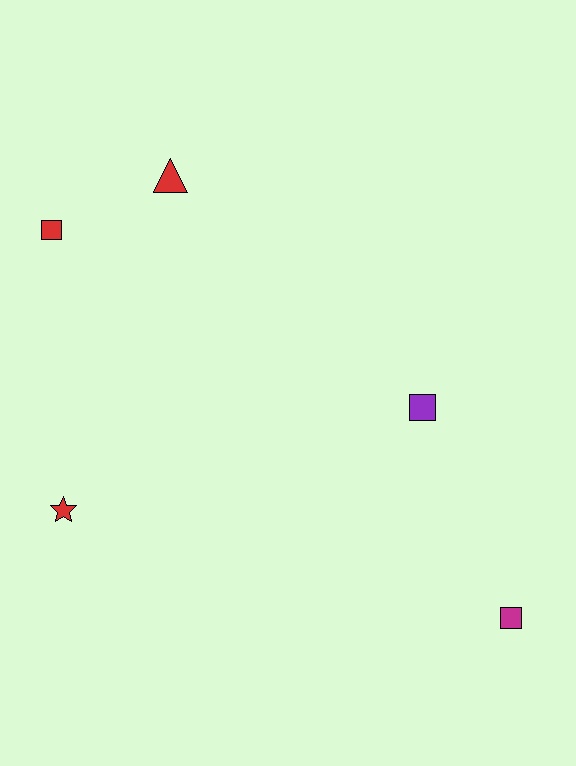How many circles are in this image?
There are no circles.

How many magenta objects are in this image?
There is 1 magenta object.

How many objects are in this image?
There are 5 objects.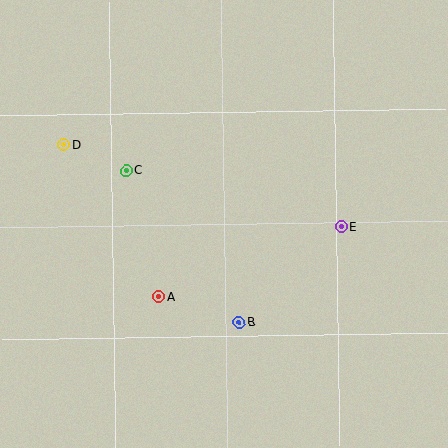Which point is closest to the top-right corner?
Point E is closest to the top-right corner.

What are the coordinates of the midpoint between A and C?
The midpoint between A and C is at (143, 234).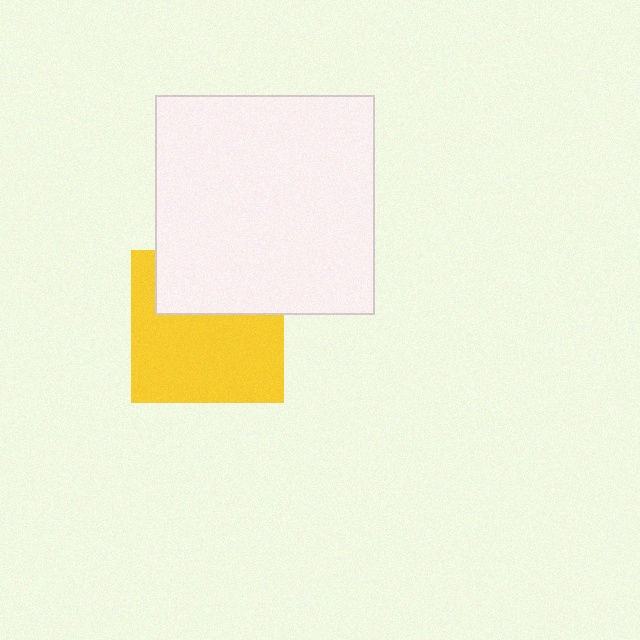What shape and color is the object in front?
The object in front is a white square.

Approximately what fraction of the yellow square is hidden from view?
Roughly 36% of the yellow square is hidden behind the white square.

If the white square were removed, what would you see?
You would see the complete yellow square.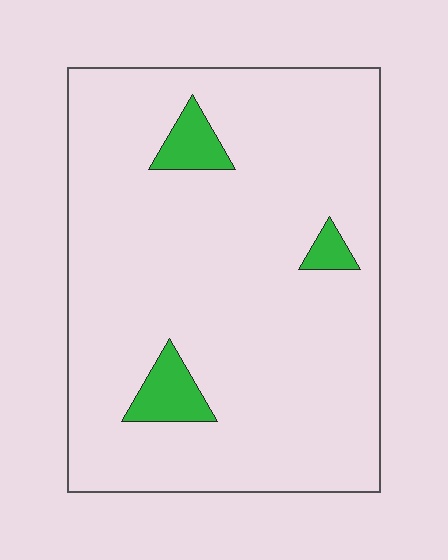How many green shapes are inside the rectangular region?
3.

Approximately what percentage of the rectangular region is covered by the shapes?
Approximately 5%.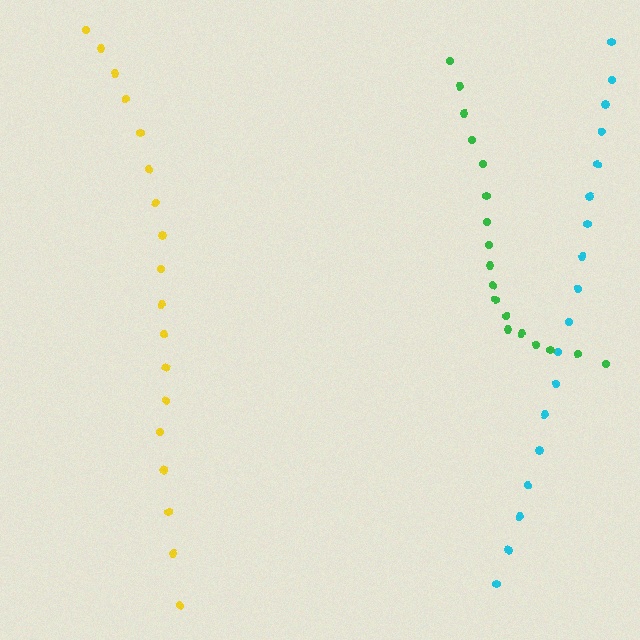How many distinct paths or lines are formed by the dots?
There are 3 distinct paths.